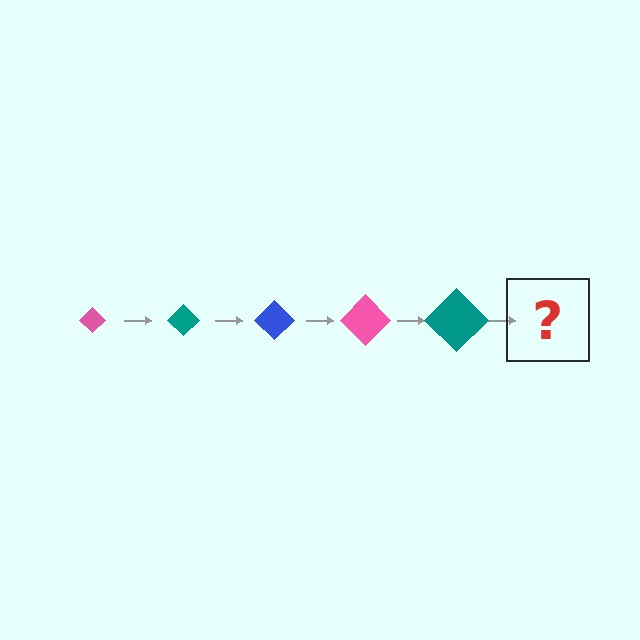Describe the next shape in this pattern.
It should be a blue diamond, larger than the previous one.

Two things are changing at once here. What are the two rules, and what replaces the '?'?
The two rules are that the diamond grows larger each step and the color cycles through pink, teal, and blue. The '?' should be a blue diamond, larger than the previous one.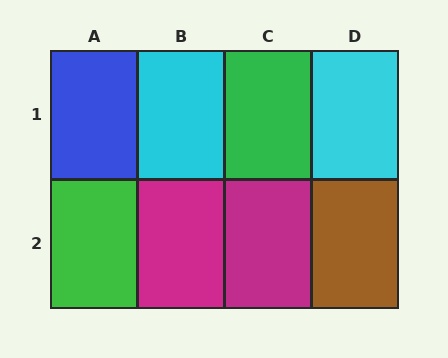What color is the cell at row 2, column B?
Magenta.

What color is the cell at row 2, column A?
Green.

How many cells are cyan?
2 cells are cyan.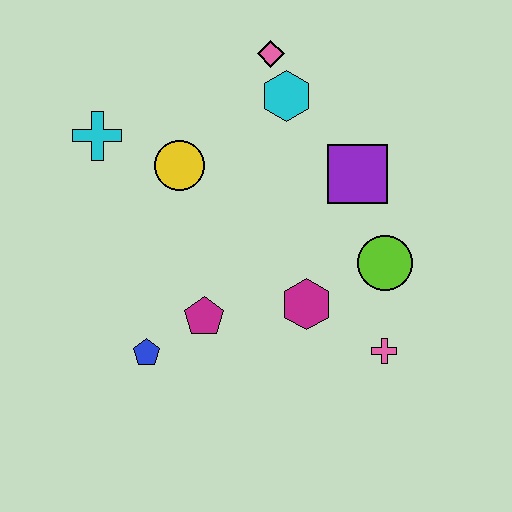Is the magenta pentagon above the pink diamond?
No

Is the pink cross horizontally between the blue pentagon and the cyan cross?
No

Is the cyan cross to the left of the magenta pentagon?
Yes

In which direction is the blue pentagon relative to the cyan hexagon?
The blue pentagon is below the cyan hexagon.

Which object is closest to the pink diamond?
The cyan hexagon is closest to the pink diamond.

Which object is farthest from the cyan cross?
The pink cross is farthest from the cyan cross.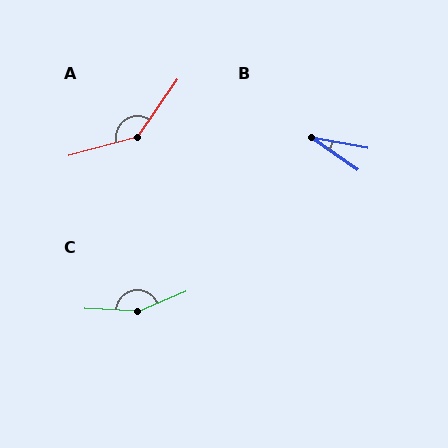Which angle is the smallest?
B, at approximately 24 degrees.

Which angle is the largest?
C, at approximately 154 degrees.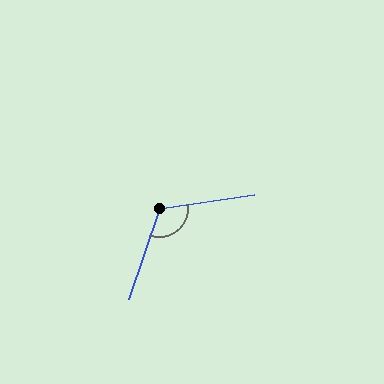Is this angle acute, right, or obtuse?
It is obtuse.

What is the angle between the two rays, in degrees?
Approximately 117 degrees.